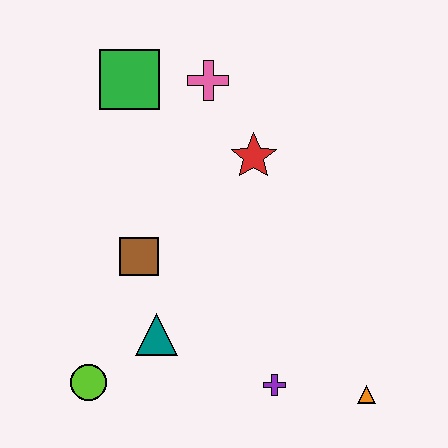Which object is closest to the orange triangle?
The purple cross is closest to the orange triangle.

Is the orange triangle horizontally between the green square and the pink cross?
No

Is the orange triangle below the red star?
Yes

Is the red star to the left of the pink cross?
No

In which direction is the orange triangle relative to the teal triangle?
The orange triangle is to the right of the teal triangle.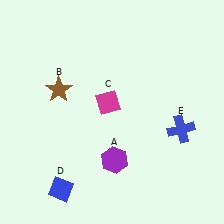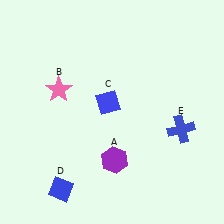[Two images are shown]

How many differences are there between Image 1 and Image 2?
There are 2 differences between the two images.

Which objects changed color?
B changed from brown to pink. C changed from magenta to blue.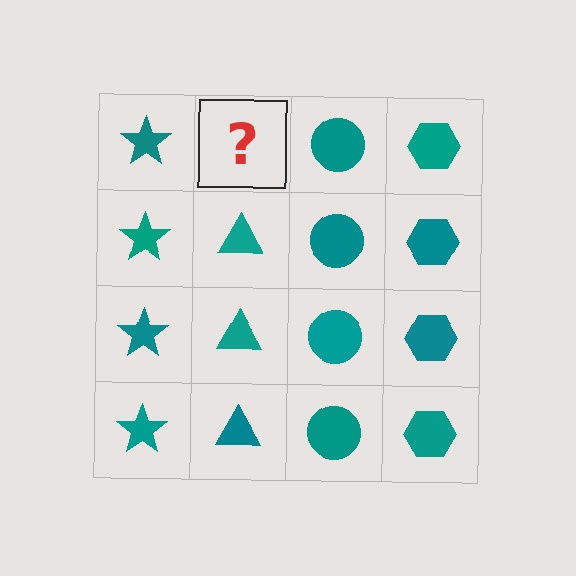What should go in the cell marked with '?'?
The missing cell should contain a teal triangle.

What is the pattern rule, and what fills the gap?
The rule is that each column has a consistent shape. The gap should be filled with a teal triangle.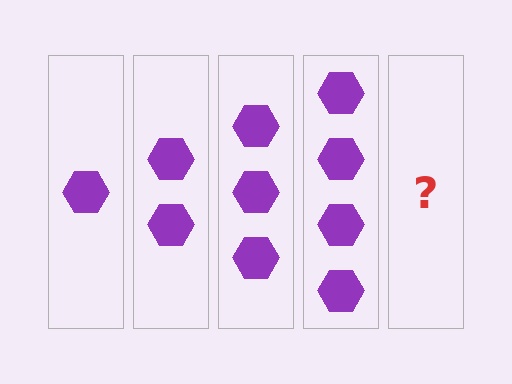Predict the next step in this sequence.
The next step is 5 hexagons.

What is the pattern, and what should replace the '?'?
The pattern is that each step adds one more hexagon. The '?' should be 5 hexagons.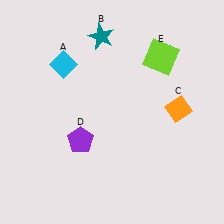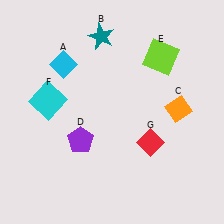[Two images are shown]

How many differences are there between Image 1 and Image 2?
There are 2 differences between the two images.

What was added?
A cyan square (F), a red diamond (G) were added in Image 2.